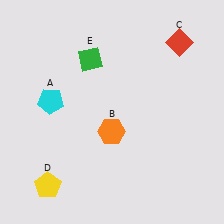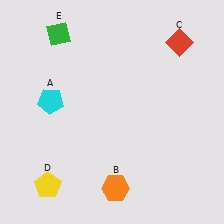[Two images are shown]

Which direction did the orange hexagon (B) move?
The orange hexagon (B) moved down.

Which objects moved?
The objects that moved are: the orange hexagon (B), the green diamond (E).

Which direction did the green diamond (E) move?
The green diamond (E) moved left.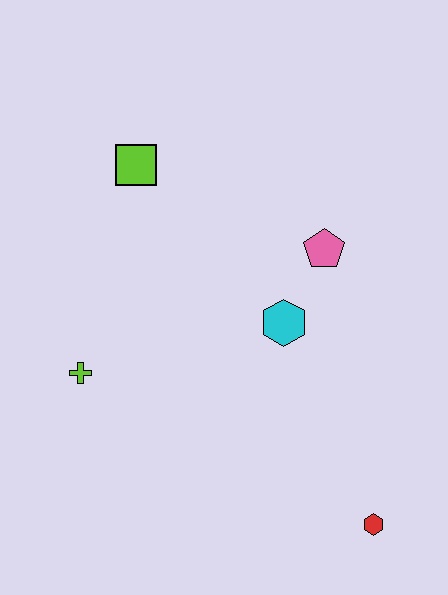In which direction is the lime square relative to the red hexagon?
The lime square is above the red hexagon.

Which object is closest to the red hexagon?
The cyan hexagon is closest to the red hexagon.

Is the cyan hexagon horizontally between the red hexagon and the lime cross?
Yes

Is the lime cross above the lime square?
No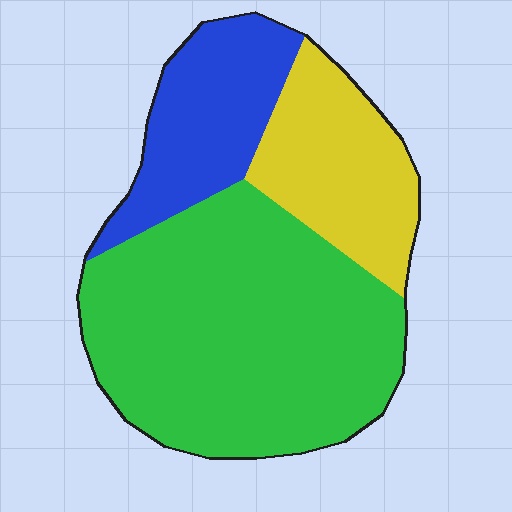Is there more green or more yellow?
Green.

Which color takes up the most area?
Green, at roughly 60%.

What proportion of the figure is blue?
Blue covers about 20% of the figure.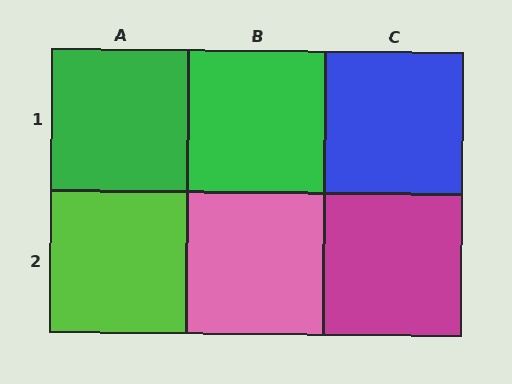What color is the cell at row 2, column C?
Magenta.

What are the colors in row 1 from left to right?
Green, green, blue.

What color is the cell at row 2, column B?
Pink.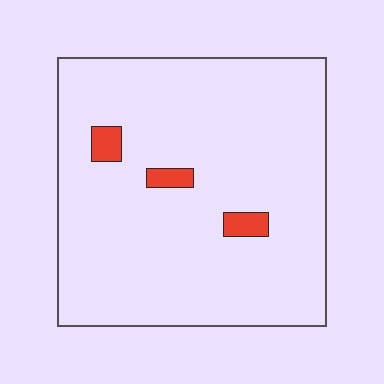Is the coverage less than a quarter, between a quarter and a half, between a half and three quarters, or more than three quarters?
Less than a quarter.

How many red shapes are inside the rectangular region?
3.